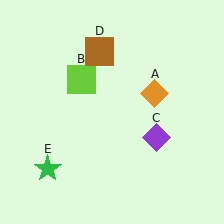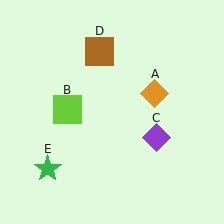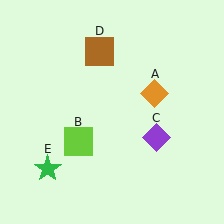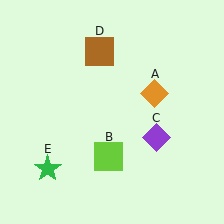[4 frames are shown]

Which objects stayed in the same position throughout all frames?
Orange diamond (object A) and purple diamond (object C) and brown square (object D) and green star (object E) remained stationary.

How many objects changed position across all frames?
1 object changed position: lime square (object B).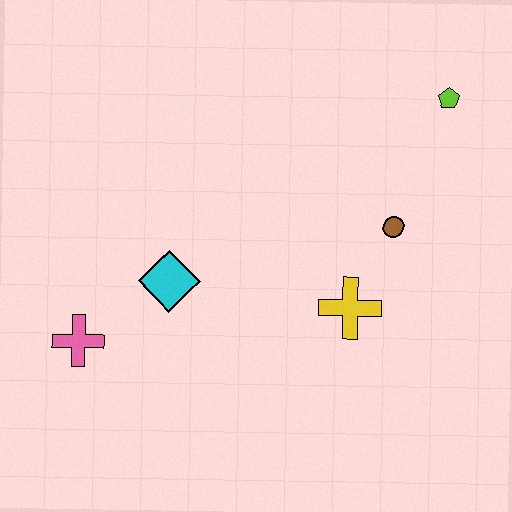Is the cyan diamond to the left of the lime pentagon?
Yes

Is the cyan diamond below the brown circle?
Yes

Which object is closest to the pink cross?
The cyan diamond is closest to the pink cross.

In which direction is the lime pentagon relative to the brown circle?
The lime pentagon is above the brown circle.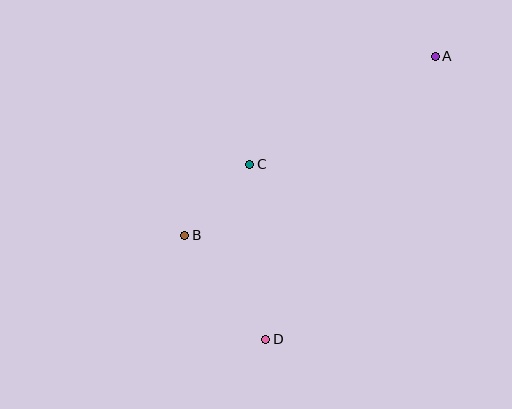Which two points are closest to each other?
Points B and C are closest to each other.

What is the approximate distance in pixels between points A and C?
The distance between A and C is approximately 215 pixels.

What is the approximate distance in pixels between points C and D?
The distance between C and D is approximately 176 pixels.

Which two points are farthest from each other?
Points A and D are farthest from each other.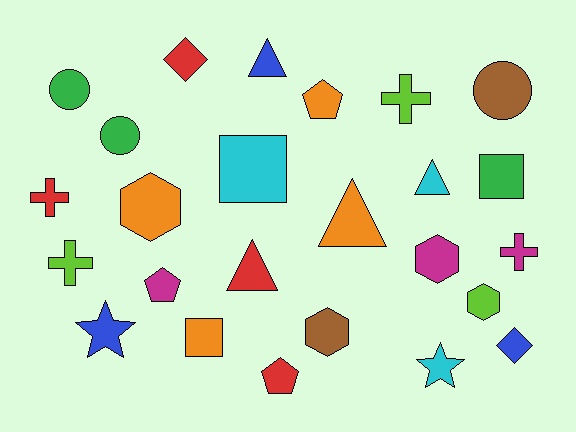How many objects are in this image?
There are 25 objects.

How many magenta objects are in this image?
There are 3 magenta objects.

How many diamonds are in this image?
There are 2 diamonds.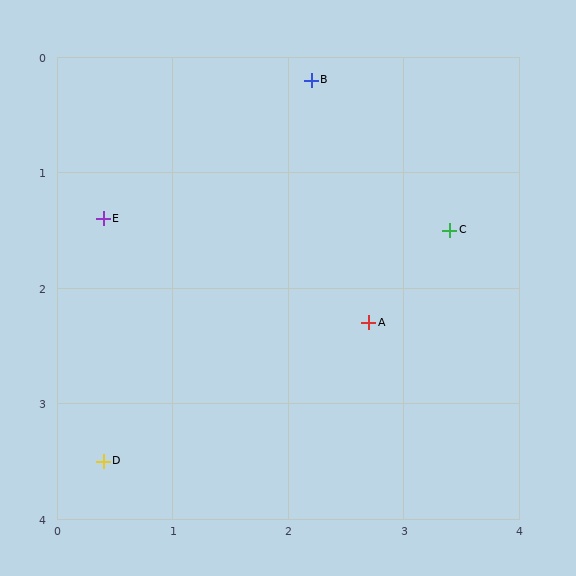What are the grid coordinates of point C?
Point C is at approximately (3.4, 1.5).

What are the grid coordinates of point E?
Point E is at approximately (0.4, 1.4).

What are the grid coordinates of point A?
Point A is at approximately (2.7, 2.3).